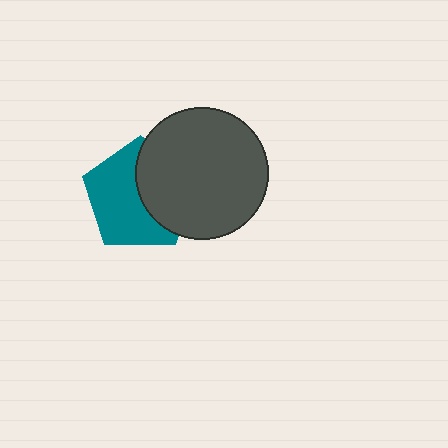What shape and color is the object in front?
The object in front is a dark gray circle.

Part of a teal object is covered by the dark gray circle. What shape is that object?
It is a pentagon.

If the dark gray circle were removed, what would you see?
You would see the complete teal pentagon.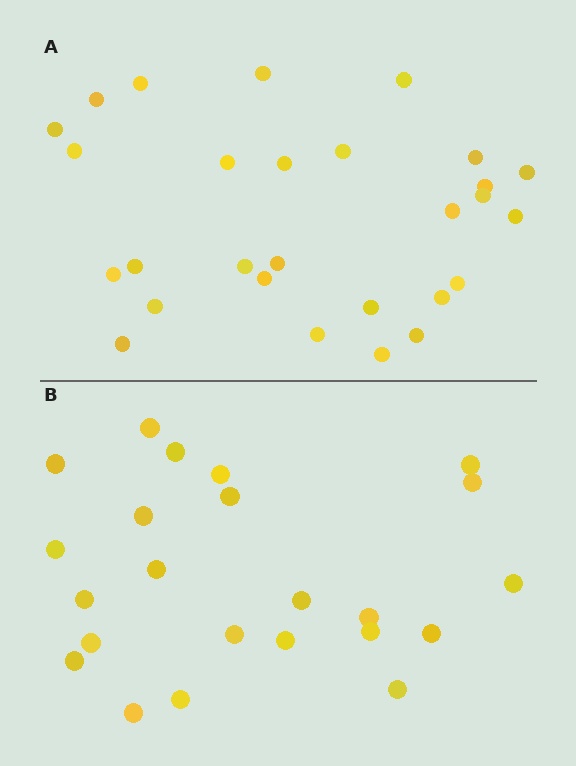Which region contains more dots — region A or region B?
Region A (the top region) has more dots.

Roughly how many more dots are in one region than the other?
Region A has about 5 more dots than region B.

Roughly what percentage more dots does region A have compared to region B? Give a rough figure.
About 20% more.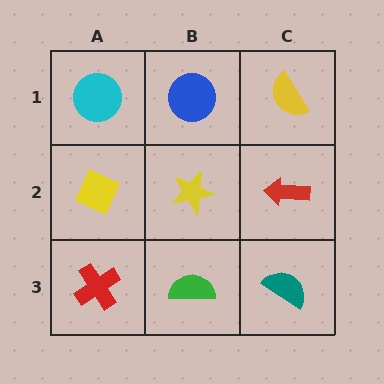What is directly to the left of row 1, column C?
A blue circle.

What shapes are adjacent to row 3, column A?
A yellow diamond (row 2, column A), a green semicircle (row 3, column B).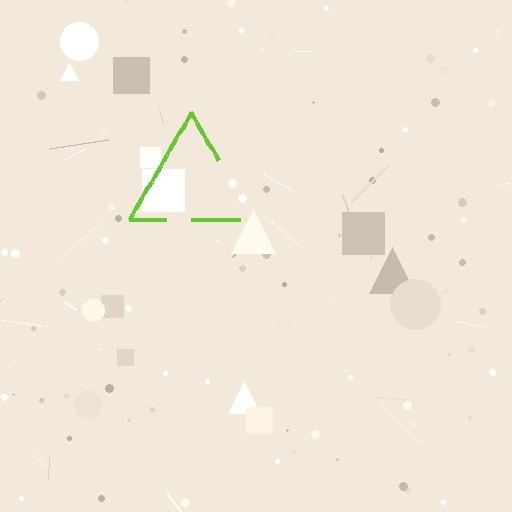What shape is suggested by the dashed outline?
The dashed outline suggests a triangle.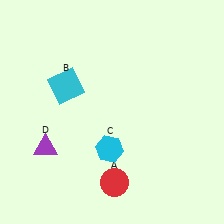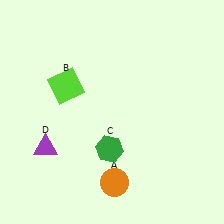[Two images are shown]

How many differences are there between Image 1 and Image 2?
There are 3 differences between the two images.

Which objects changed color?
A changed from red to orange. B changed from cyan to lime. C changed from cyan to green.